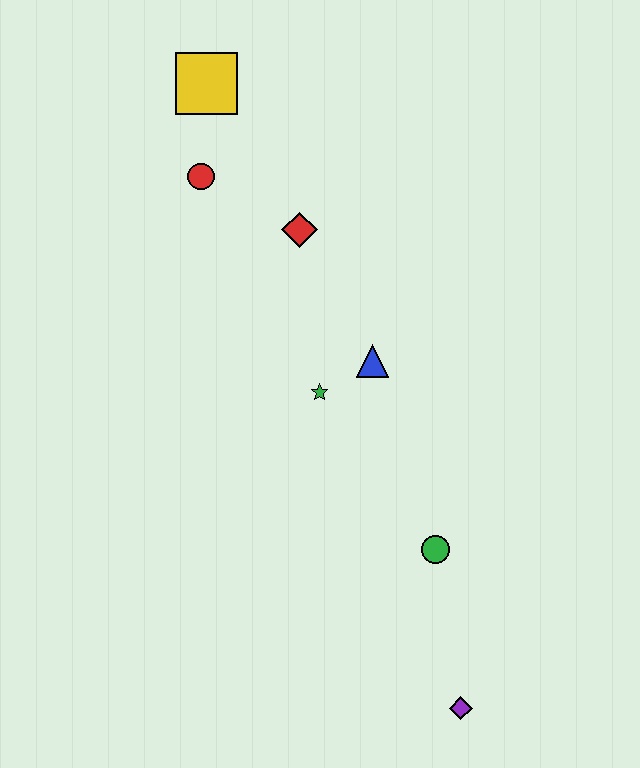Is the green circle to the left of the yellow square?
No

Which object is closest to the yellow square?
The red circle is closest to the yellow square.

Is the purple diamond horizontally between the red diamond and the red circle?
No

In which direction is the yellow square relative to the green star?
The yellow square is above the green star.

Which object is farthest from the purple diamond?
The yellow square is farthest from the purple diamond.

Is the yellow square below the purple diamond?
No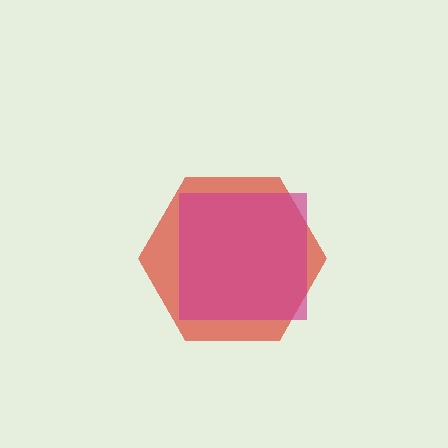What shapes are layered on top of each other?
The layered shapes are: a red hexagon, a magenta square.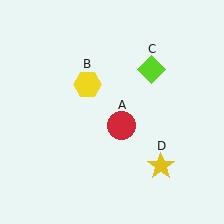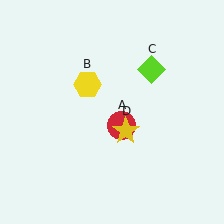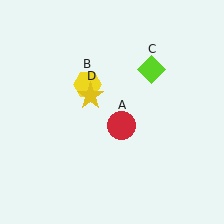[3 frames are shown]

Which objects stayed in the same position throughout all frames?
Red circle (object A) and yellow hexagon (object B) and lime diamond (object C) remained stationary.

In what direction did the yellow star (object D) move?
The yellow star (object D) moved up and to the left.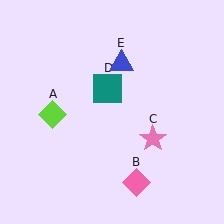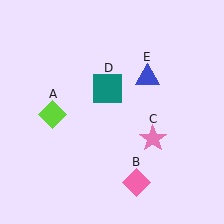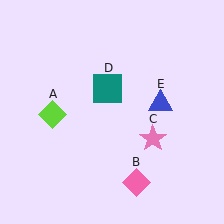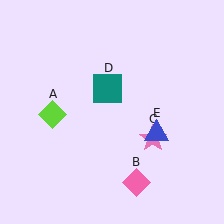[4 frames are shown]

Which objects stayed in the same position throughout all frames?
Lime diamond (object A) and pink diamond (object B) and pink star (object C) and teal square (object D) remained stationary.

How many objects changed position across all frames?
1 object changed position: blue triangle (object E).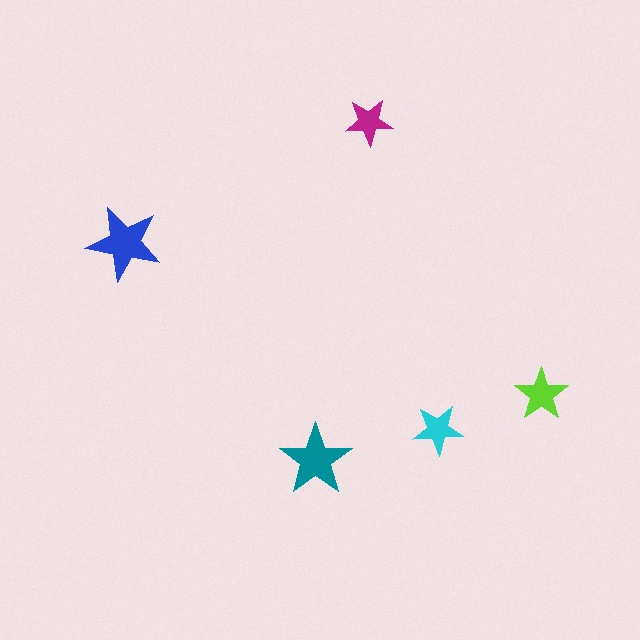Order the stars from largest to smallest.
the blue one, the teal one, the lime one, the cyan one, the magenta one.